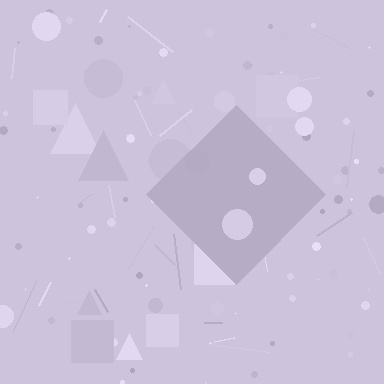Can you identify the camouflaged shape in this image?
The camouflaged shape is a diamond.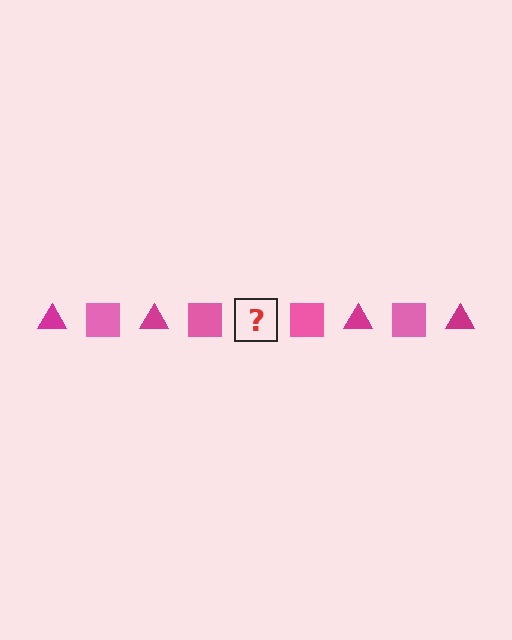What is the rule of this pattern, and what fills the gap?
The rule is that the pattern alternates between magenta triangle and pink square. The gap should be filled with a magenta triangle.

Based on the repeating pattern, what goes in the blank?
The blank should be a magenta triangle.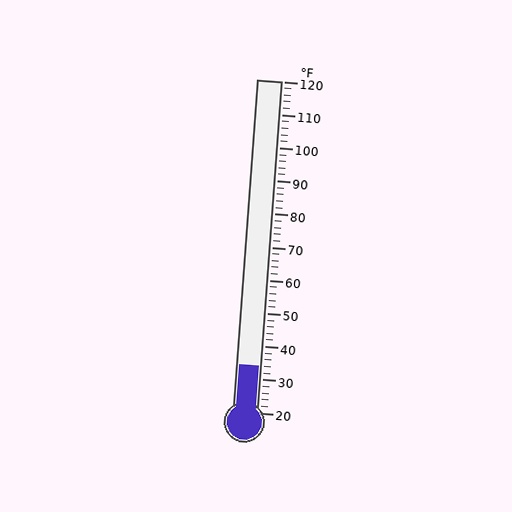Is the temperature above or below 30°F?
The temperature is above 30°F.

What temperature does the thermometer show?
The thermometer shows approximately 34°F.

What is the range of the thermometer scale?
The thermometer scale ranges from 20°F to 120°F.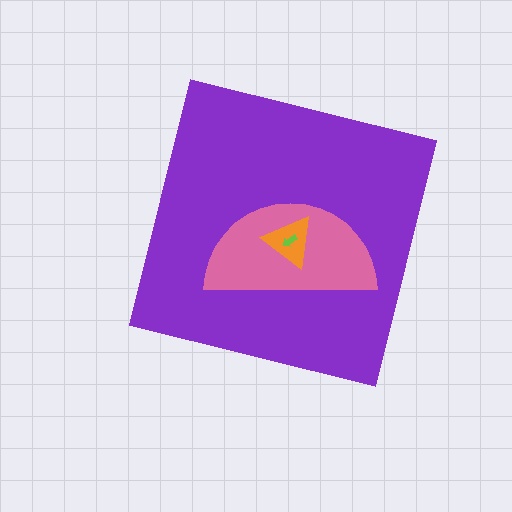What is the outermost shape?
The purple square.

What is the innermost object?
The lime arrow.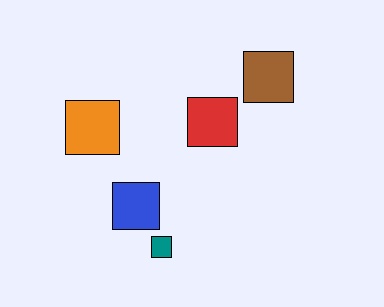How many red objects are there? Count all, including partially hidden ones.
There is 1 red object.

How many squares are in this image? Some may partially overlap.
There are 5 squares.